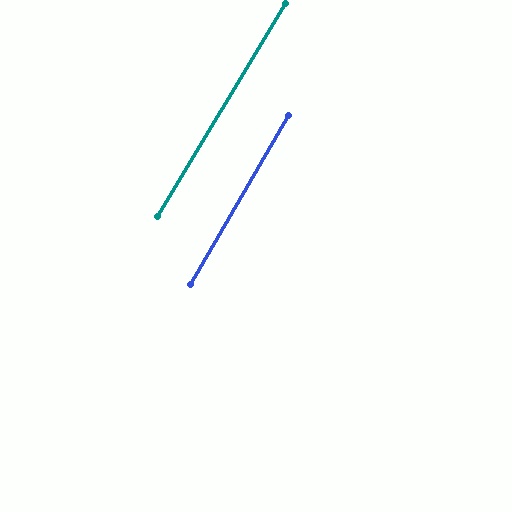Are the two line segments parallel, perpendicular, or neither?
Parallel — their directions differ by only 1.0°.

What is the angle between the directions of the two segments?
Approximately 1 degree.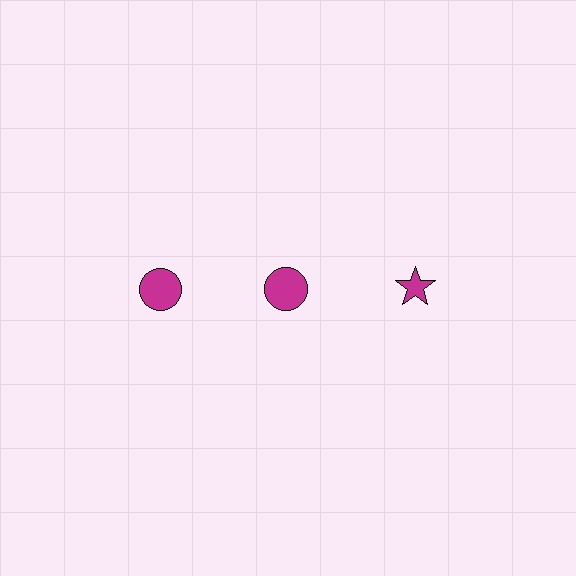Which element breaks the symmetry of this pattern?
The magenta star in the top row, center column breaks the symmetry. All other shapes are magenta circles.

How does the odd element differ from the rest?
It has a different shape: star instead of circle.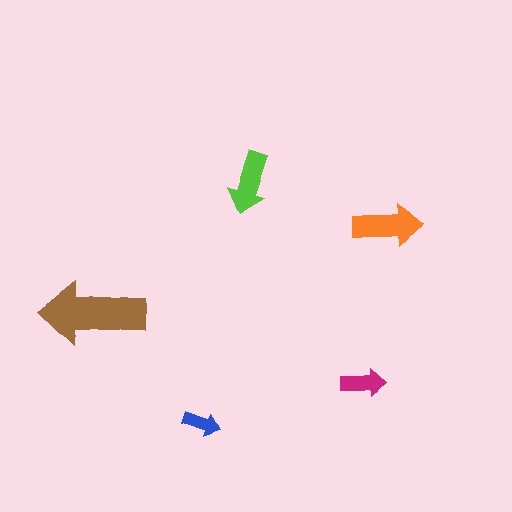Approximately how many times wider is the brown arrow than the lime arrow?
About 1.5 times wider.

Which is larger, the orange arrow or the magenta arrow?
The orange one.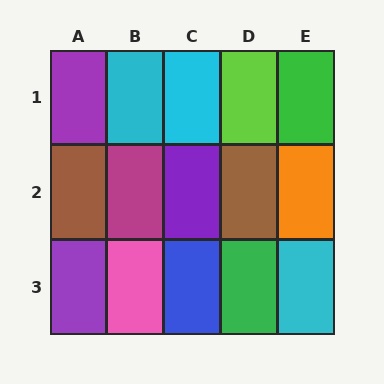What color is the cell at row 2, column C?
Purple.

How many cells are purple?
3 cells are purple.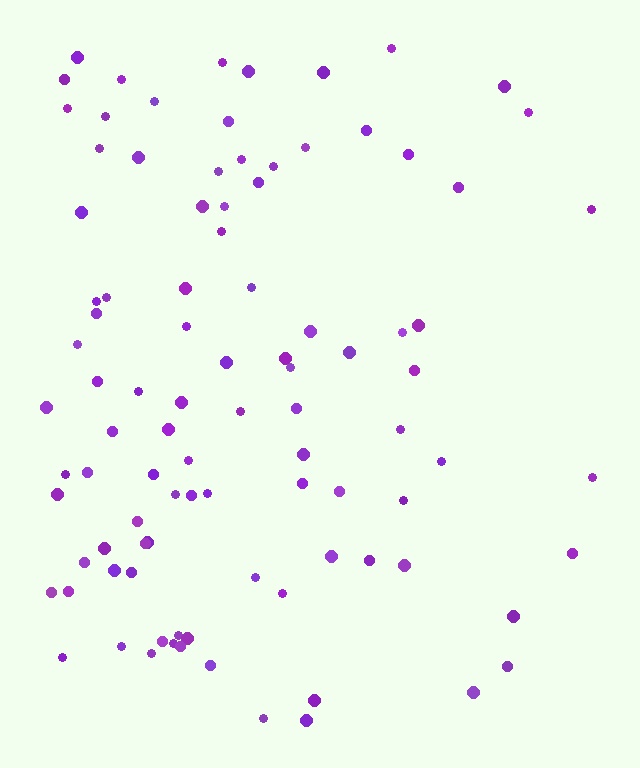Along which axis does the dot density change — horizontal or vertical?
Horizontal.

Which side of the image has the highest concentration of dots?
The left.